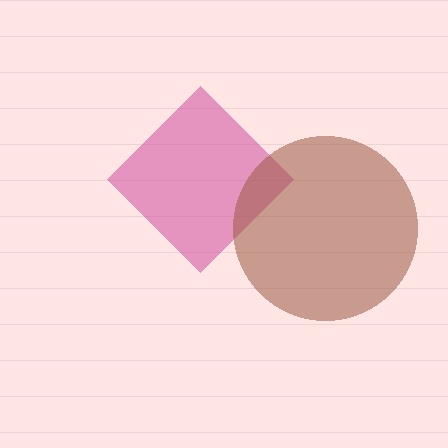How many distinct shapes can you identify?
There are 2 distinct shapes: a magenta diamond, a brown circle.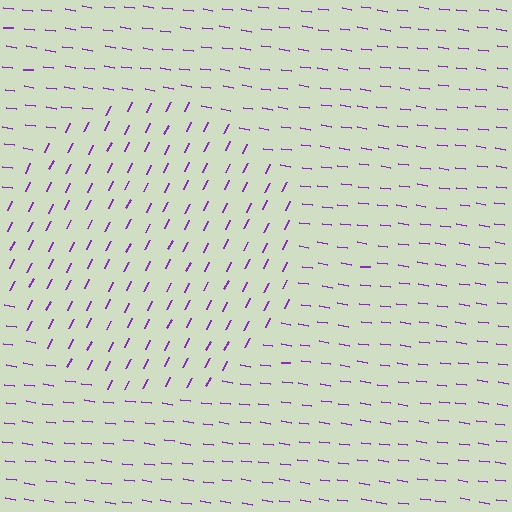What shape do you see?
I see a circle.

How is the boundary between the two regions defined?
The boundary is defined purely by a change in line orientation (approximately 72 degrees difference). All lines are the same color and thickness.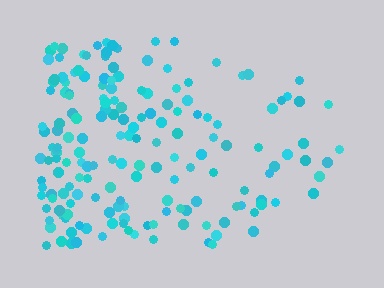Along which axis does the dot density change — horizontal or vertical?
Horizontal.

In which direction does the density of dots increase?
From right to left, with the left side densest.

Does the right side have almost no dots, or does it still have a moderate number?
Still a moderate number, just noticeably fewer than the left.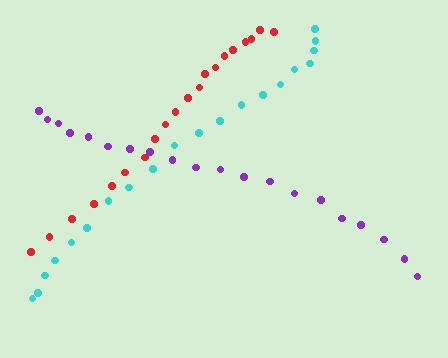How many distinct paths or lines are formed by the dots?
There are 3 distinct paths.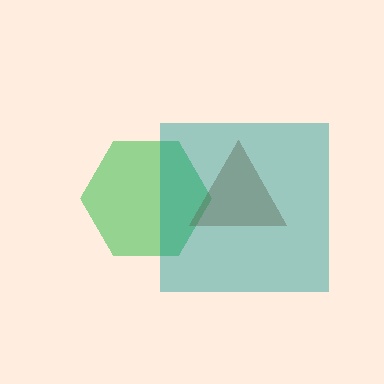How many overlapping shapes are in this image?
There are 3 overlapping shapes in the image.